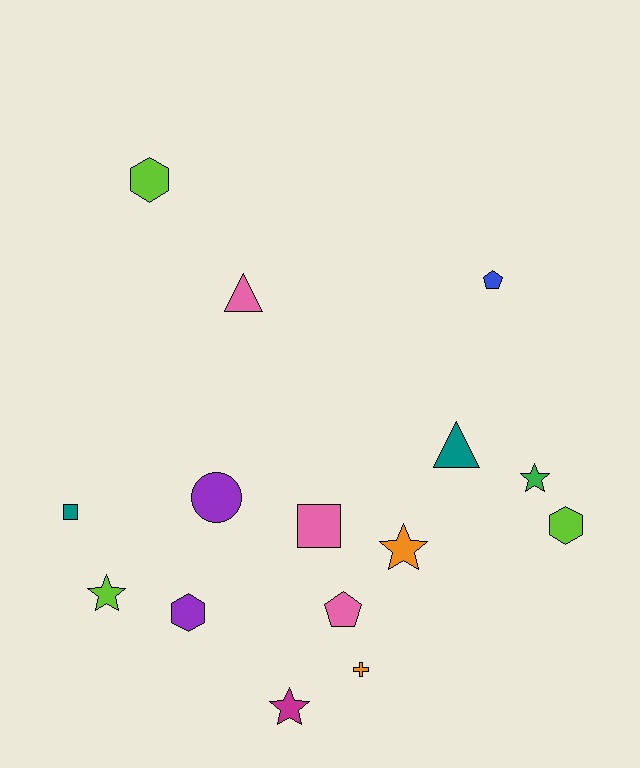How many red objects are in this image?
There are no red objects.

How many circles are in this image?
There is 1 circle.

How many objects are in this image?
There are 15 objects.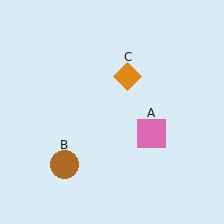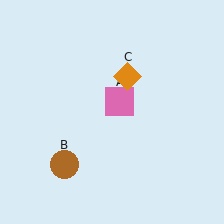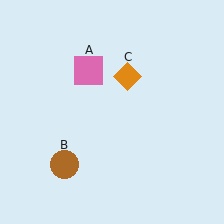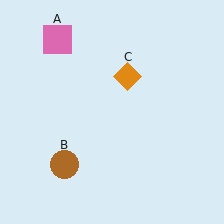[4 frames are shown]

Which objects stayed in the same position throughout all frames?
Brown circle (object B) and orange diamond (object C) remained stationary.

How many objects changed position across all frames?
1 object changed position: pink square (object A).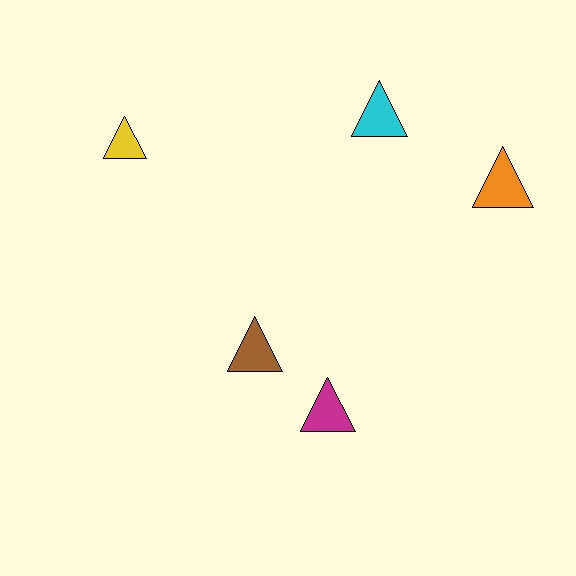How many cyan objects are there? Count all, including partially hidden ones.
There is 1 cyan object.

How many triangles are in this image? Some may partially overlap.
There are 5 triangles.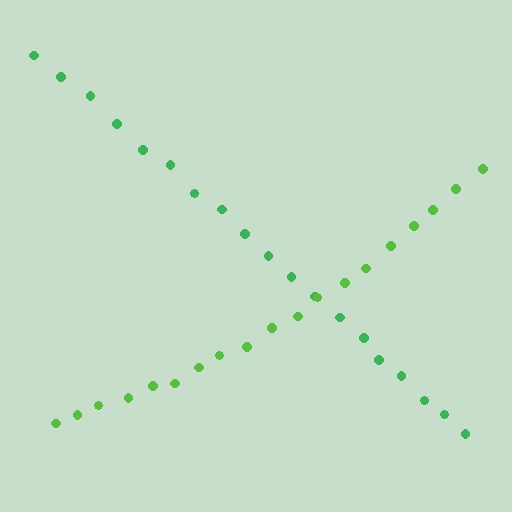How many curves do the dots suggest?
There are 2 distinct paths.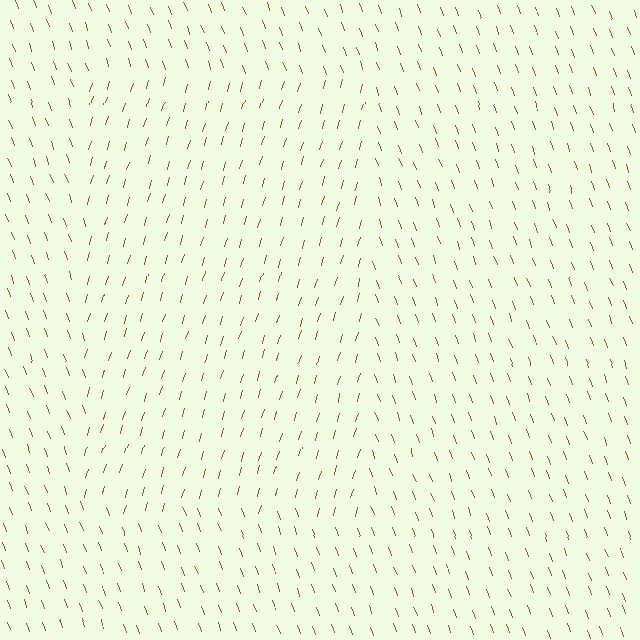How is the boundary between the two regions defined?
The boundary is defined purely by a change in line orientation (approximately 37 degrees difference). All lines are the same color and thickness.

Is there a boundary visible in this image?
Yes, there is a texture boundary formed by a change in line orientation.